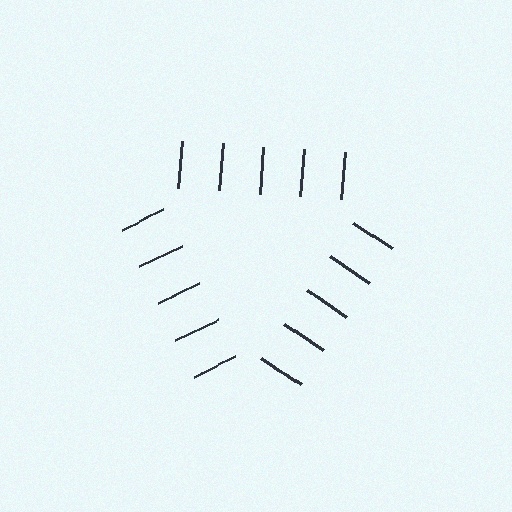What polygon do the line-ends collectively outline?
An illusory triangle — the line segments terminate on its edges but no continuous stroke is drawn.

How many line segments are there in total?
15 — 5 along each of the 3 edges.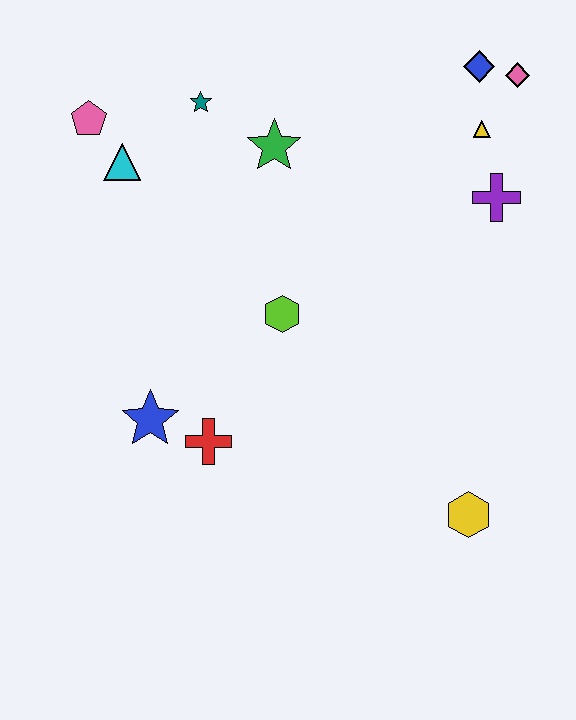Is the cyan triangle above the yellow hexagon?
Yes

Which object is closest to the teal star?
The green star is closest to the teal star.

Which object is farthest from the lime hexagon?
The pink diamond is farthest from the lime hexagon.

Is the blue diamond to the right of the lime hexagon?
Yes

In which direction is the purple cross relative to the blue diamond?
The purple cross is below the blue diamond.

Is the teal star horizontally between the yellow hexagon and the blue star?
Yes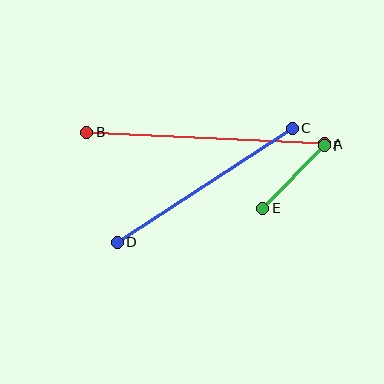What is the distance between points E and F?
The distance is approximately 88 pixels.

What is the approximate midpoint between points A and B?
The midpoint is at approximately (206, 138) pixels.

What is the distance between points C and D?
The distance is approximately 209 pixels.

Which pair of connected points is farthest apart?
Points A and B are farthest apart.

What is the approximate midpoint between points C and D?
The midpoint is at approximately (205, 185) pixels.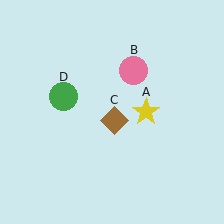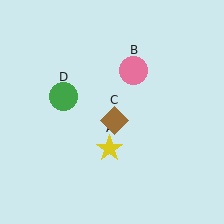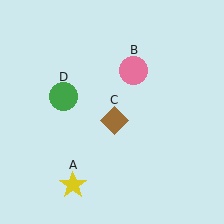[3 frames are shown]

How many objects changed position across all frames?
1 object changed position: yellow star (object A).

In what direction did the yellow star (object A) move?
The yellow star (object A) moved down and to the left.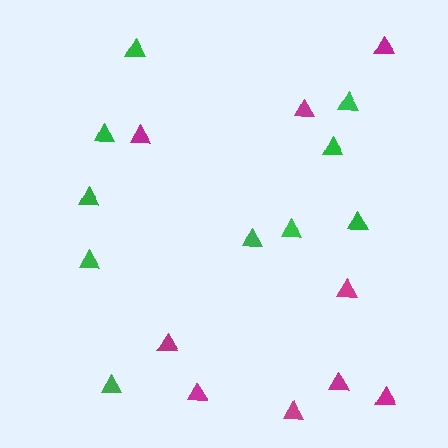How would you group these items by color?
There are 2 groups: one group of green triangles (10) and one group of magenta triangles (9).